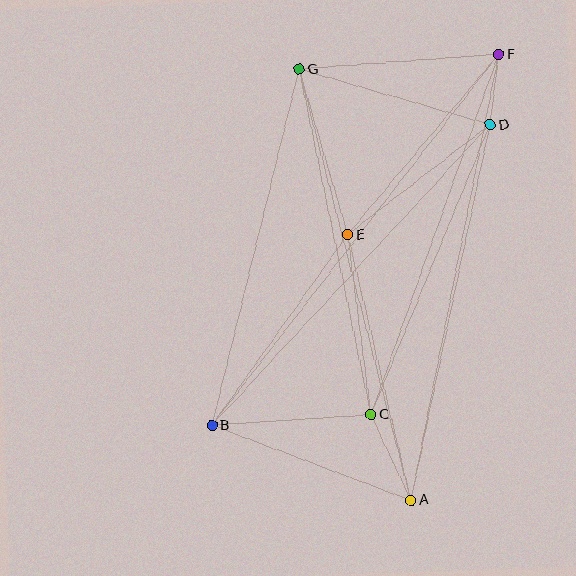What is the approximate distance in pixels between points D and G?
The distance between D and G is approximately 199 pixels.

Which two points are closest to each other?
Points D and F are closest to each other.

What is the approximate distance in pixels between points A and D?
The distance between A and D is approximately 384 pixels.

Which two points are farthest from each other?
Points B and F are farthest from each other.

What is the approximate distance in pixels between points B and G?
The distance between B and G is approximately 367 pixels.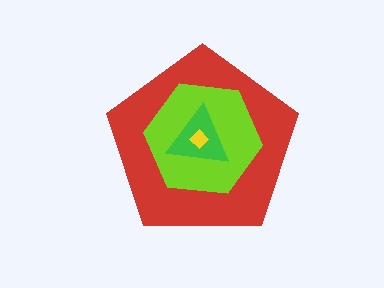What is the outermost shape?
The red pentagon.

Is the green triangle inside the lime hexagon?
Yes.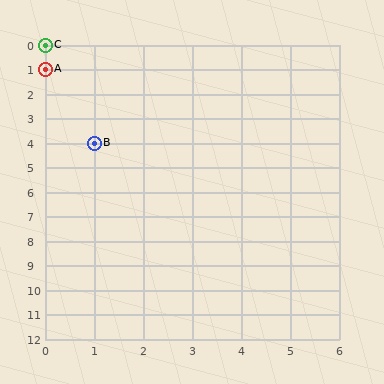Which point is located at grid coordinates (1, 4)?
Point B is at (1, 4).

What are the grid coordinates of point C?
Point C is at grid coordinates (0, 0).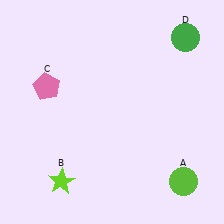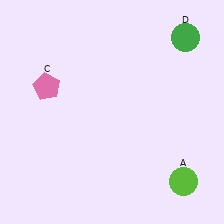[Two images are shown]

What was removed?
The lime star (B) was removed in Image 2.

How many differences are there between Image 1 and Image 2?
There is 1 difference between the two images.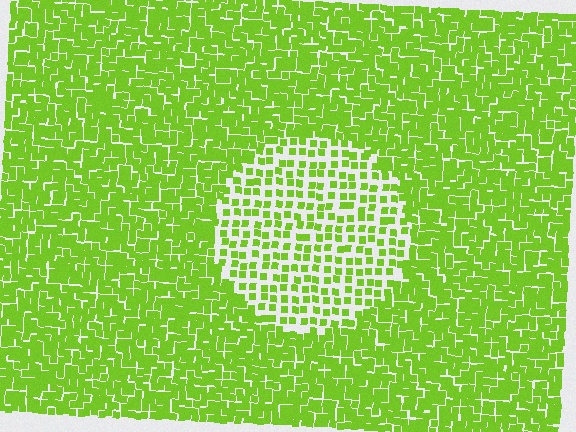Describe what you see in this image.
The image contains small lime elements arranged at two different densities. A circle-shaped region is visible where the elements are less densely packed than the surrounding area.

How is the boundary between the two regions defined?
The boundary is defined by a change in element density (approximately 2.1x ratio). All elements are the same color, size, and shape.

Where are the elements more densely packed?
The elements are more densely packed outside the circle boundary.